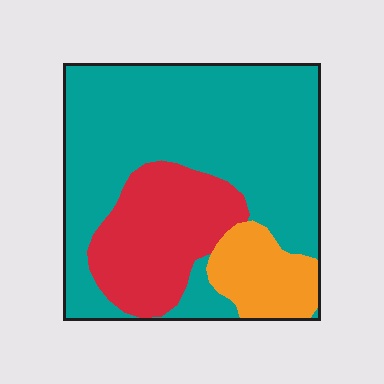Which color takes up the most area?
Teal, at roughly 65%.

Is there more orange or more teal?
Teal.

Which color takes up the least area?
Orange, at roughly 10%.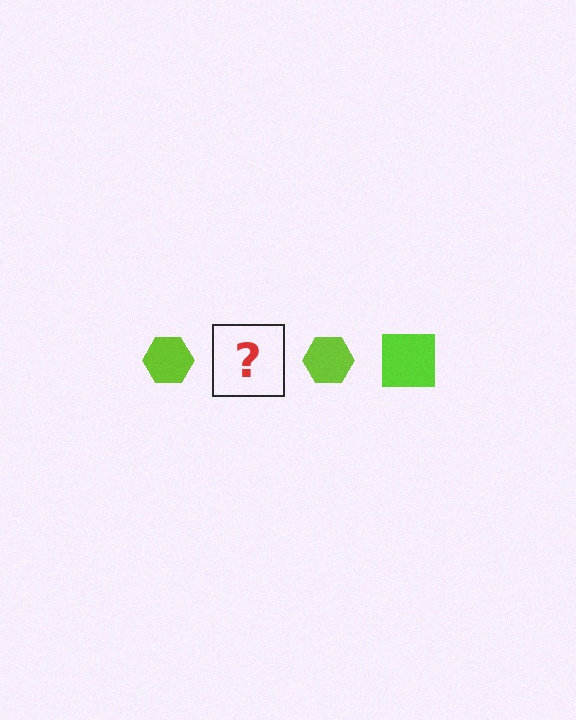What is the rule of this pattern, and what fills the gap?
The rule is that the pattern cycles through hexagon, square shapes in lime. The gap should be filled with a lime square.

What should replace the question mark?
The question mark should be replaced with a lime square.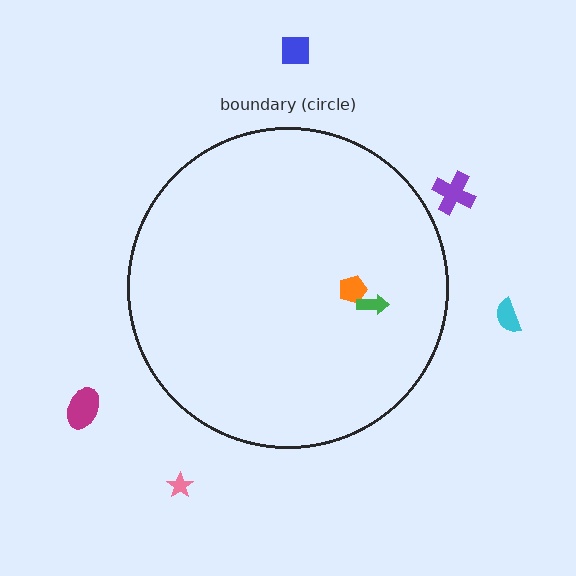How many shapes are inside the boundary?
2 inside, 5 outside.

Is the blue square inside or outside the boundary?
Outside.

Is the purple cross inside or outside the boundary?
Outside.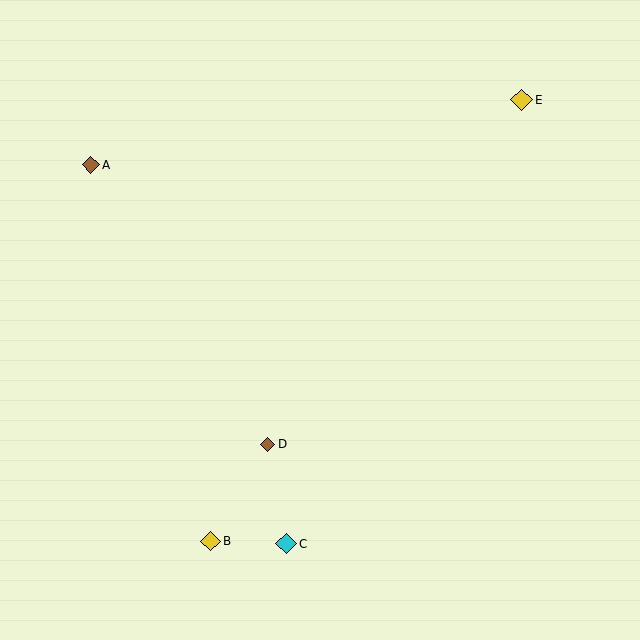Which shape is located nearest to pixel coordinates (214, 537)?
The yellow diamond (labeled B) at (210, 541) is nearest to that location.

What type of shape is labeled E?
Shape E is a yellow diamond.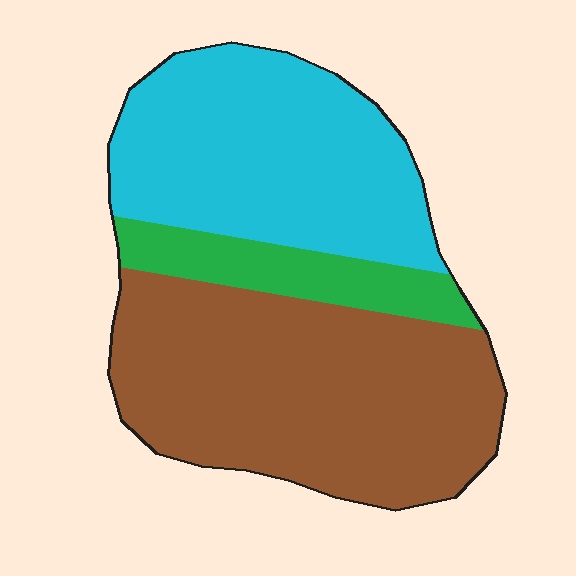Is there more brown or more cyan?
Brown.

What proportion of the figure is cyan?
Cyan covers around 40% of the figure.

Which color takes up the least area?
Green, at roughly 15%.